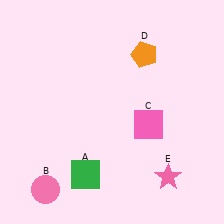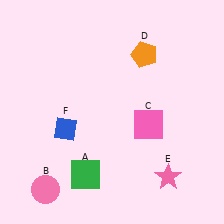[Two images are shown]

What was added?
A blue diamond (F) was added in Image 2.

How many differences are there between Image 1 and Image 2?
There is 1 difference between the two images.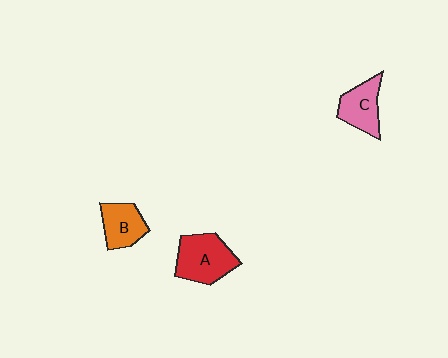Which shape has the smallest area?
Shape B (orange).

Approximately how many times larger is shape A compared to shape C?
Approximately 1.3 times.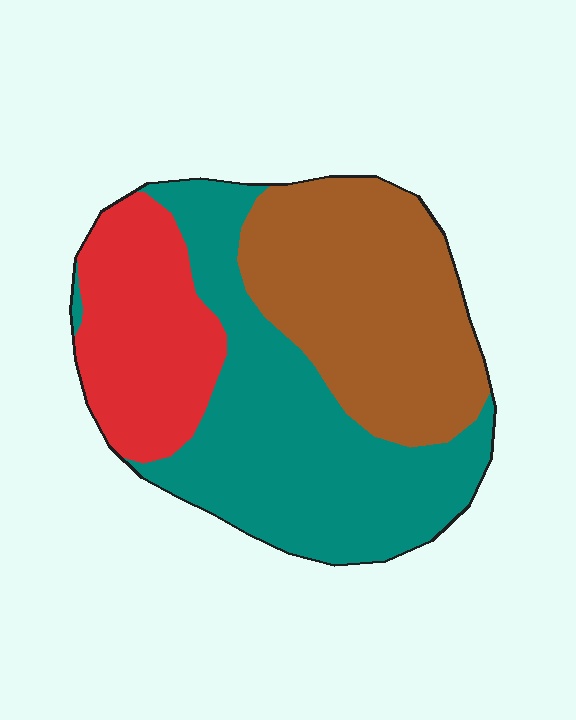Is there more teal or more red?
Teal.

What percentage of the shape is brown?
Brown covers around 35% of the shape.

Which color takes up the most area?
Teal, at roughly 40%.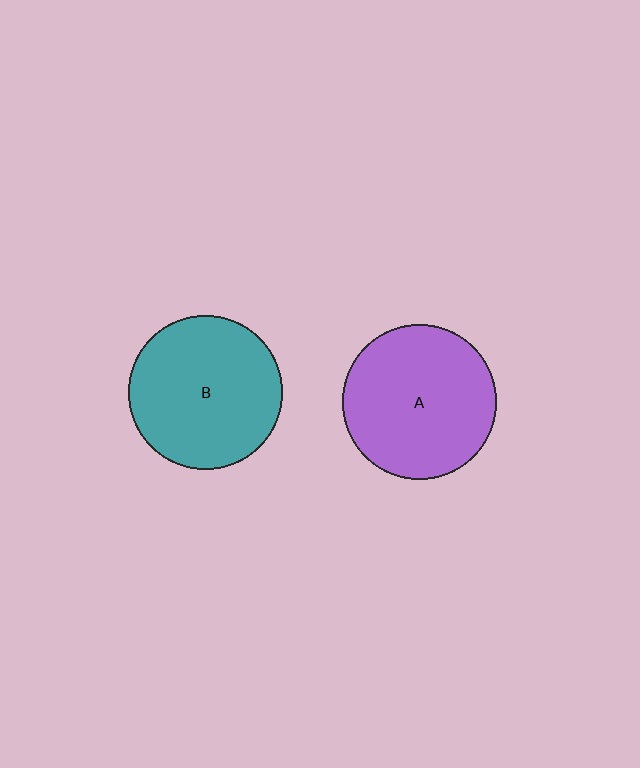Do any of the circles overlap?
No, none of the circles overlap.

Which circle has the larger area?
Circle A (purple).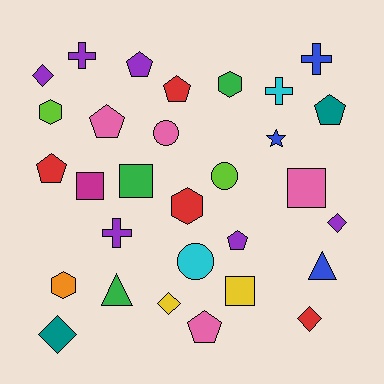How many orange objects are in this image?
There is 1 orange object.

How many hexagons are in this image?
There are 4 hexagons.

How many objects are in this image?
There are 30 objects.